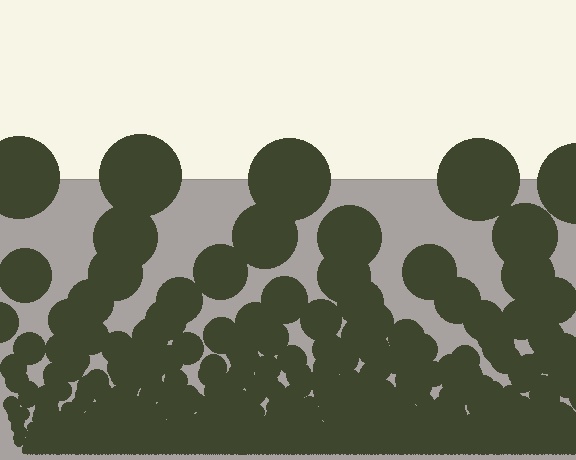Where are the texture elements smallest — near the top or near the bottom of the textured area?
Near the bottom.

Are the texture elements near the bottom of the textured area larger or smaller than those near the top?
Smaller. The gradient is inverted — elements near the bottom are smaller and denser.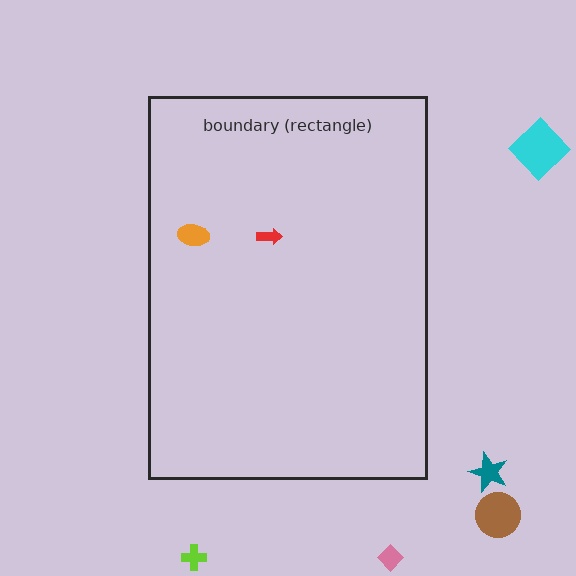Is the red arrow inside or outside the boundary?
Inside.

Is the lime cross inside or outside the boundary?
Outside.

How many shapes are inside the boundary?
2 inside, 5 outside.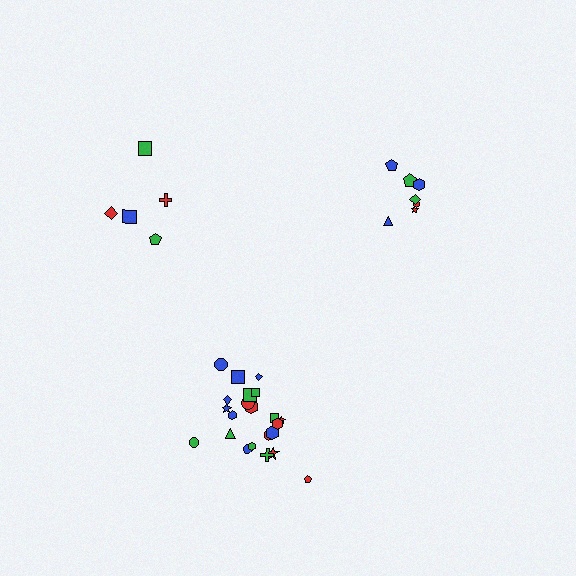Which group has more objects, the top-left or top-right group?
The top-right group.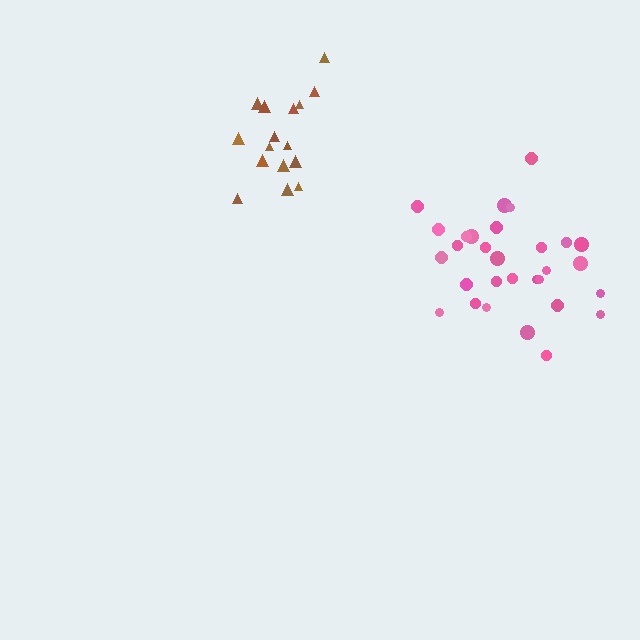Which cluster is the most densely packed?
Pink.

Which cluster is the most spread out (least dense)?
Brown.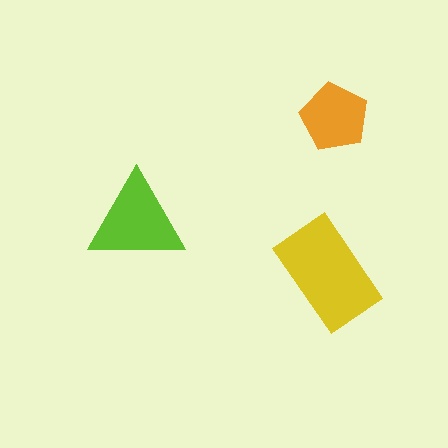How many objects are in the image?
There are 3 objects in the image.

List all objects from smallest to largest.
The orange pentagon, the lime triangle, the yellow rectangle.